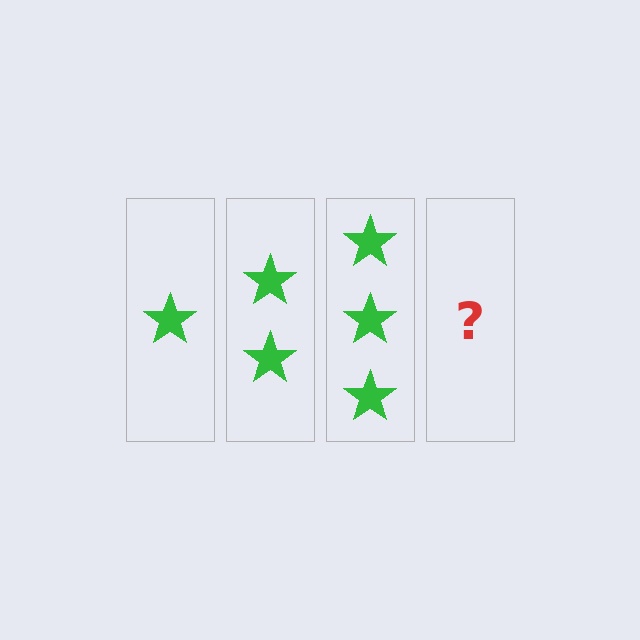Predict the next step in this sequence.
The next step is 4 stars.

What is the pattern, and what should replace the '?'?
The pattern is that each step adds one more star. The '?' should be 4 stars.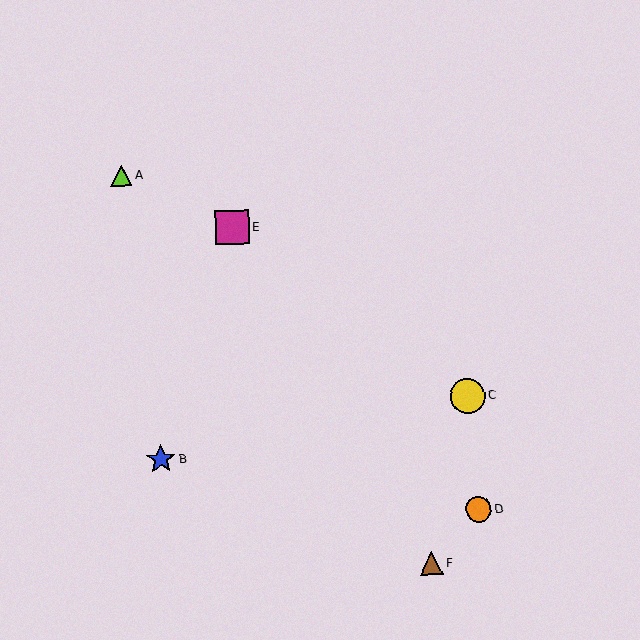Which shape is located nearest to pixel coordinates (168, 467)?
The blue star (labeled B) at (161, 459) is nearest to that location.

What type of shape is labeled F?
Shape F is a brown triangle.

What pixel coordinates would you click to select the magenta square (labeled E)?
Click at (232, 228) to select the magenta square E.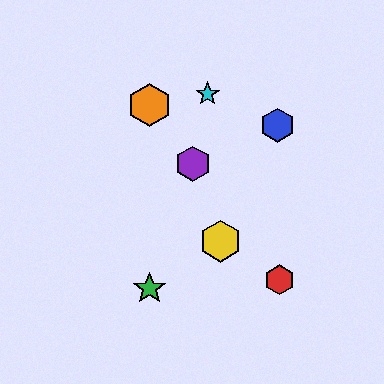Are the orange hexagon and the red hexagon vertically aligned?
No, the orange hexagon is at x≈149 and the red hexagon is at x≈280.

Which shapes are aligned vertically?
The green star, the orange hexagon are aligned vertically.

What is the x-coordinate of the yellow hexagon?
The yellow hexagon is at x≈221.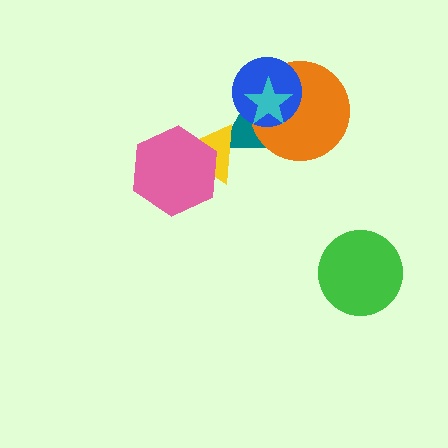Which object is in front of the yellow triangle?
The pink hexagon is in front of the yellow triangle.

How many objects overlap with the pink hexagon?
1 object overlaps with the pink hexagon.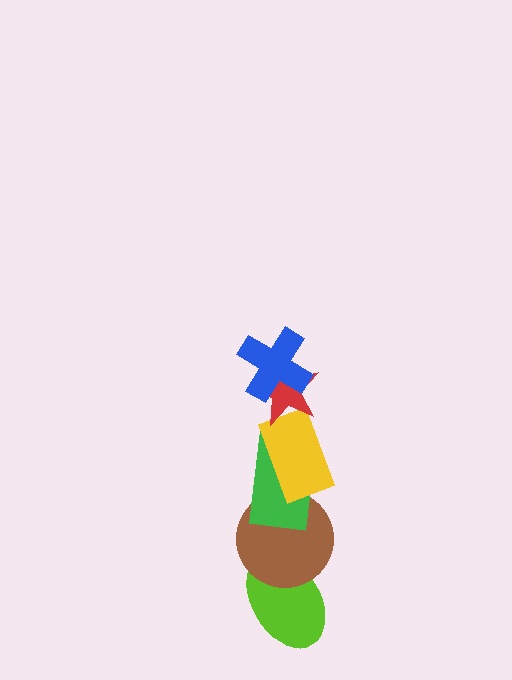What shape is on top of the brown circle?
The green rectangle is on top of the brown circle.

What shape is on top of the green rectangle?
The yellow rectangle is on top of the green rectangle.